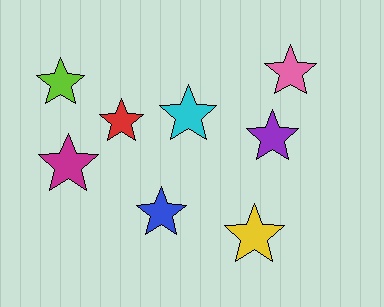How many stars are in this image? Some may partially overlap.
There are 8 stars.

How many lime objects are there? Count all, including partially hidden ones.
There is 1 lime object.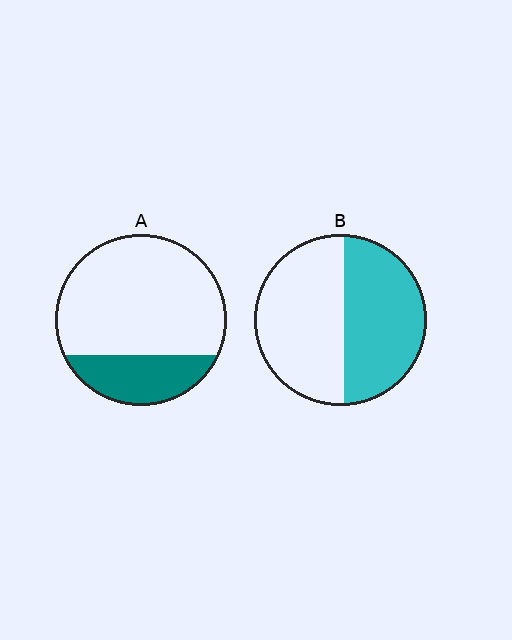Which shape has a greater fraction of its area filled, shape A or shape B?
Shape B.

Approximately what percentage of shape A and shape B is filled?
A is approximately 25% and B is approximately 45%.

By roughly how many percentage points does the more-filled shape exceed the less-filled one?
By roughly 25 percentage points (B over A).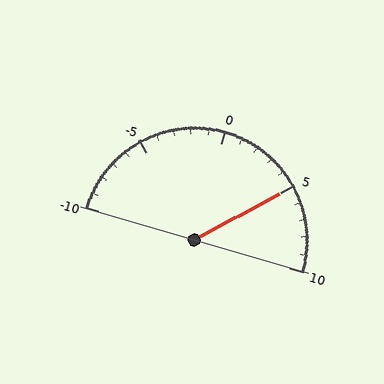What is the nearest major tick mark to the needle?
The nearest major tick mark is 5.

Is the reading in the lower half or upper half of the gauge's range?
The reading is in the upper half of the range (-10 to 10).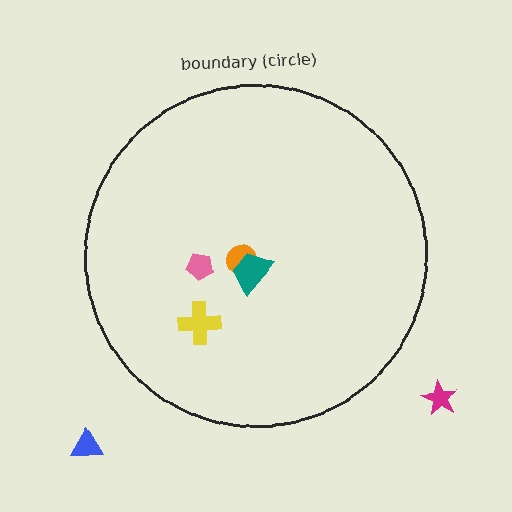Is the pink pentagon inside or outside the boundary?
Inside.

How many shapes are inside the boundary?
4 inside, 2 outside.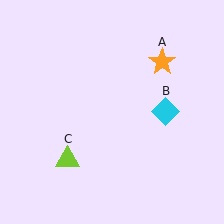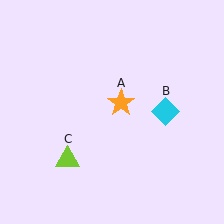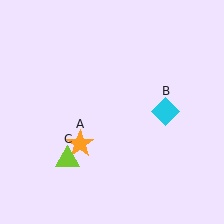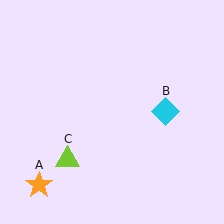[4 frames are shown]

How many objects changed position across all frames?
1 object changed position: orange star (object A).